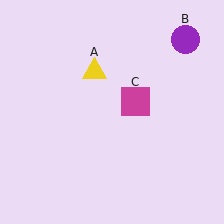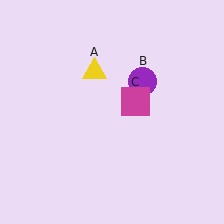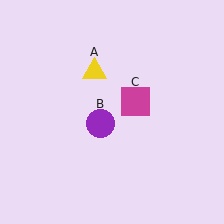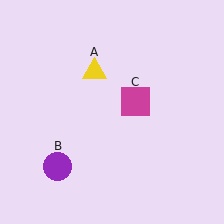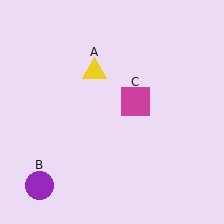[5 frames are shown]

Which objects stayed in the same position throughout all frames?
Yellow triangle (object A) and magenta square (object C) remained stationary.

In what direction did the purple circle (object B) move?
The purple circle (object B) moved down and to the left.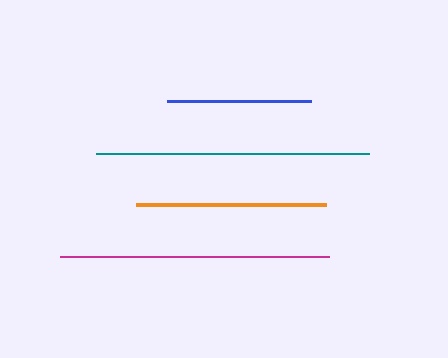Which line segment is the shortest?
The blue line is the shortest at approximately 144 pixels.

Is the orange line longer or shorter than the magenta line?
The magenta line is longer than the orange line.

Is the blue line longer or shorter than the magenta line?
The magenta line is longer than the blue line.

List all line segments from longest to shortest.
From longest to shortest: teal, magenta, orange, blue.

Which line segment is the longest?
The teal line is the longest at approximately 273 pixels.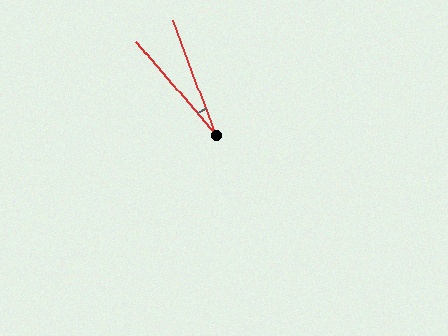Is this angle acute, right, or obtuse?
It is acute.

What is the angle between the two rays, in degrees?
Approximately 20 degrees.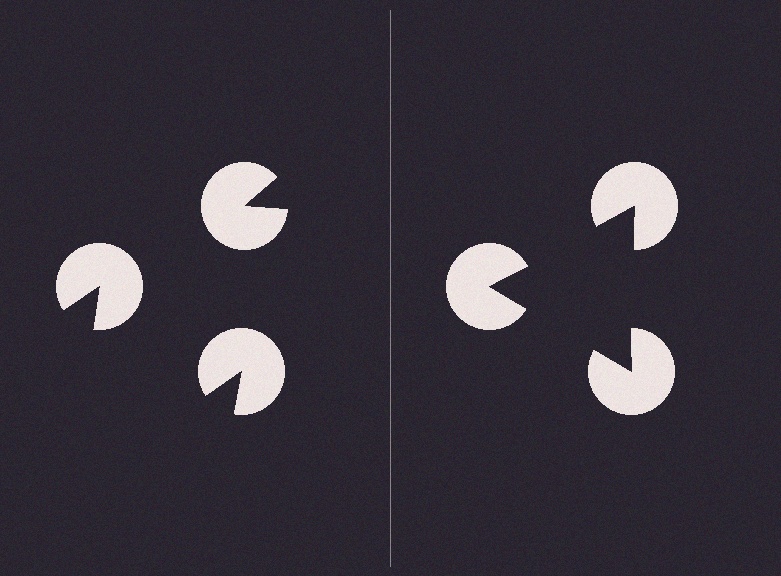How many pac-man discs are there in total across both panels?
6 — 3 on each side.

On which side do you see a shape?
An illusory triangle appears on the right side. On the left side the wedge cuts are rotated, so no coherent shape forms.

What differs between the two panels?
The pac-man discs are positioned identically on both sides; only the wedge orientations differ. On the right they align to a triangle; on the left they are misaligned.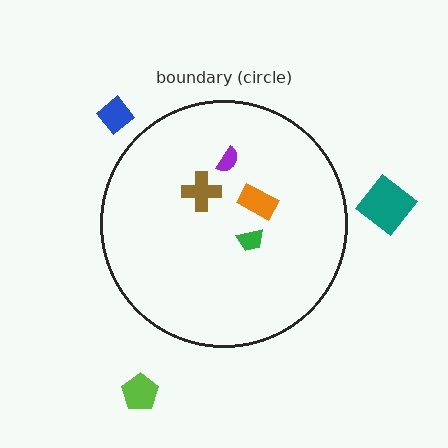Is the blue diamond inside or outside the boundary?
Outside.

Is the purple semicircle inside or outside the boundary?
Inside.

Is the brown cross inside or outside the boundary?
Inside.